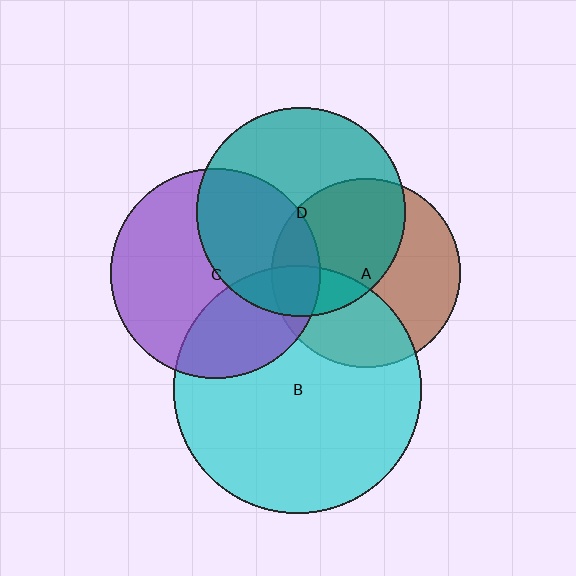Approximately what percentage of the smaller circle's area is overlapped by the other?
Approximately 15%.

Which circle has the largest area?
Circle B (cyan).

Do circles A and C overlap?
Yes.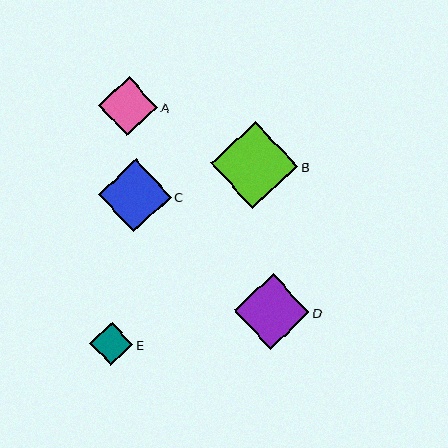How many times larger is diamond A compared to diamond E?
Diamond A is approximately 1.4 times the size of diamond E.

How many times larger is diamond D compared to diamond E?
Diamond D is approximately 1.7 times the size of diamond E.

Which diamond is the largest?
Diamond B is the largest with a size of approximately 88 pixels.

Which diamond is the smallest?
Diamond E is the smallest with a size of approximately 43 pixels.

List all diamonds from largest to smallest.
From largest to smallest: B, D, C, A, E.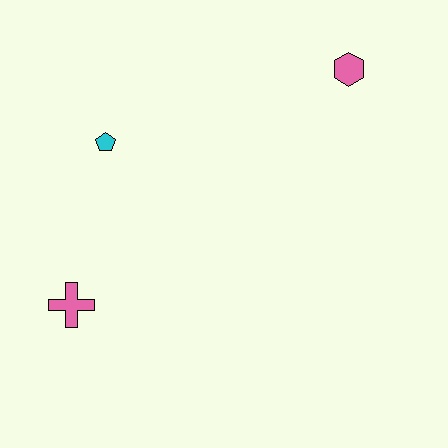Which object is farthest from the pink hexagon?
The pink cross is farthest from the pink hexagon.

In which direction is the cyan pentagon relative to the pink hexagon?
The cyan pentagon is to the left of the pink hexagon.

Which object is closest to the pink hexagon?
The cyan pentagon is closest to the pink hexagon.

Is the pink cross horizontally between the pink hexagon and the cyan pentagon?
No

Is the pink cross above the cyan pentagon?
No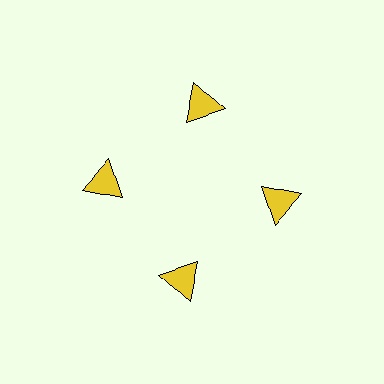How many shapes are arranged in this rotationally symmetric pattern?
There are 4 shapes, arranged in 4 groups of 1.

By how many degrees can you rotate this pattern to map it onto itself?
The pattern maps onto itself every 90 degrees of rotation.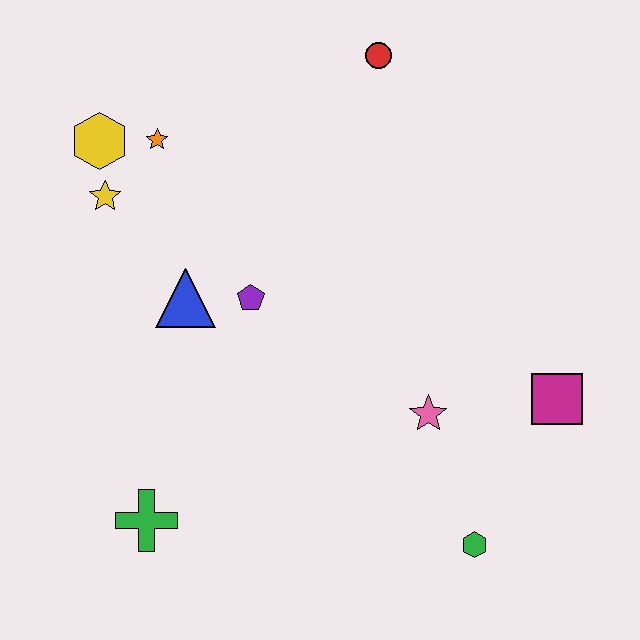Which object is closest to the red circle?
The orange star is closest to the red circle.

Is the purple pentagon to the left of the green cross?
No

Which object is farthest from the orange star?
The green hexagon is farthest from the orange star.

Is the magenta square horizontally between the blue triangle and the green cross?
No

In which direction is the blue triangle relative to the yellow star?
The blue triangle is below the yellow star.